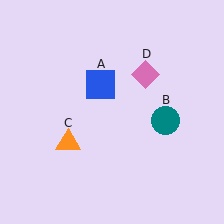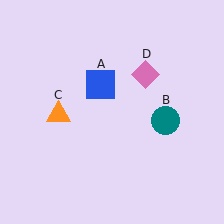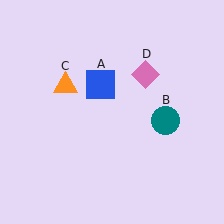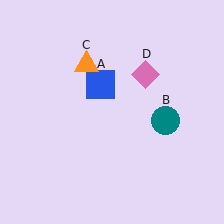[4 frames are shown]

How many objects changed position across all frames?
1 object changed position: orange triangle (object C).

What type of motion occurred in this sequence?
The orange triangle (object C) rotated clockwise around the center of the scene.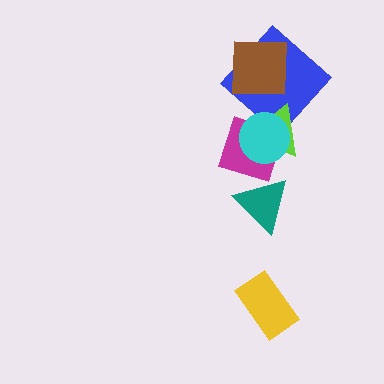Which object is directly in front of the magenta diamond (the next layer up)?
The teal triangle is directly in front of the magenta diamond.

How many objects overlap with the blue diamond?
2 objects overlap with the blue diamond.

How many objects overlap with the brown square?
1 object overlaps with the brown square.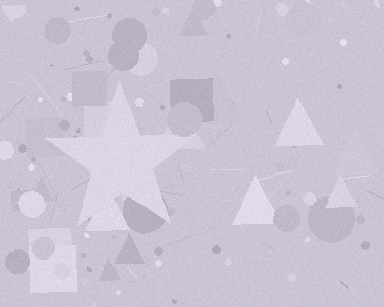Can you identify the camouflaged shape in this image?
The camouflaged shape is a star.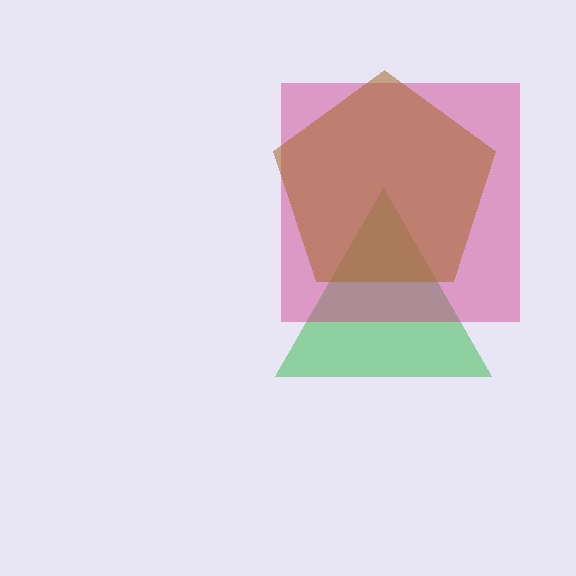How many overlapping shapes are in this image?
There are 3 overlapping shapes in the image.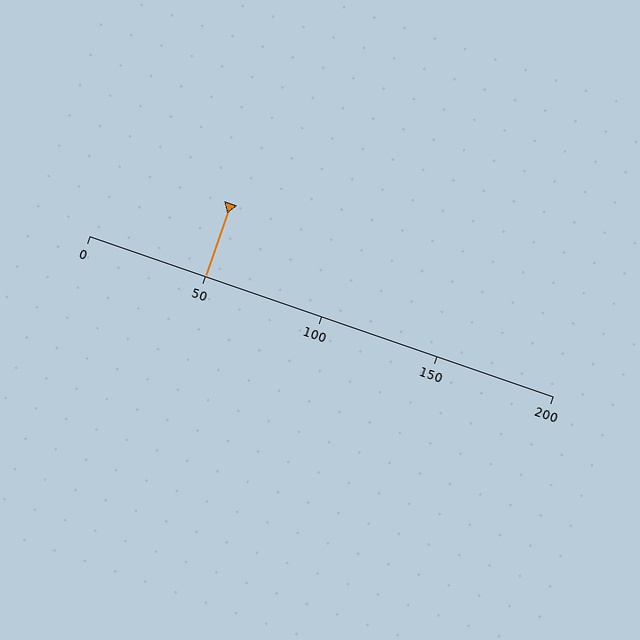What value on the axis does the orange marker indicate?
The marker indicates approximately 50.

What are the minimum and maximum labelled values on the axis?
The axis runs from 0 to 200.